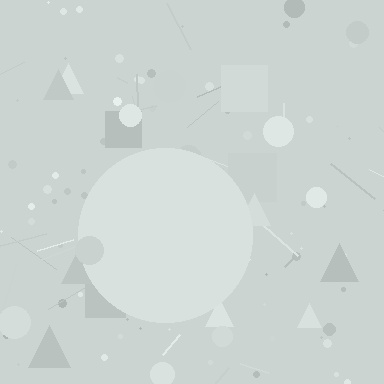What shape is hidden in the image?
A circle is hidden in the image.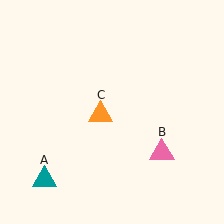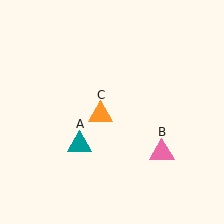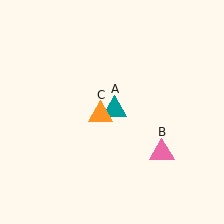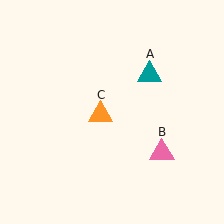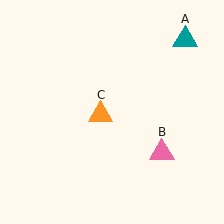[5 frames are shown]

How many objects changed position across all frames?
1 object changed position: teal triangle (object A).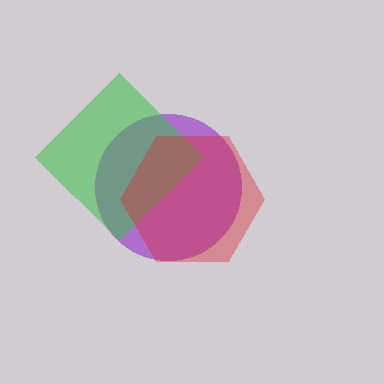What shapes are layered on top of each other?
The layered shapes are: a purple circle, a green diamond, a red hexagon.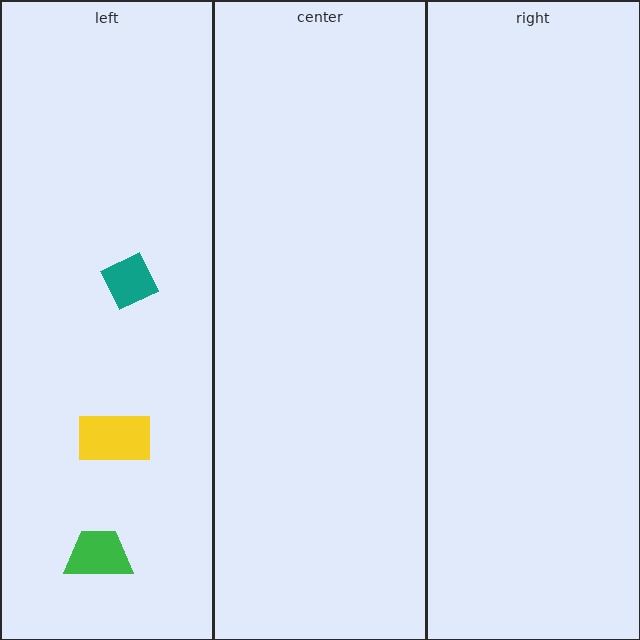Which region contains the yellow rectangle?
The left region.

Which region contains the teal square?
The left region.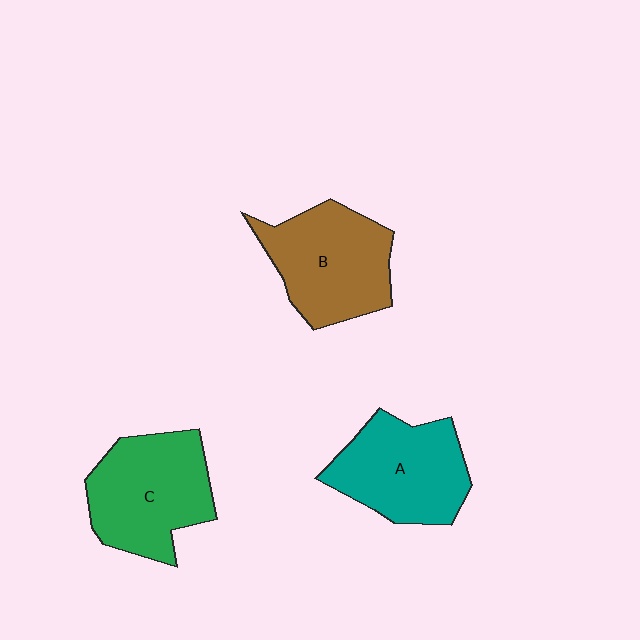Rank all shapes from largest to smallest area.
From largest to smallest: C (green), B (brown), A (teal).